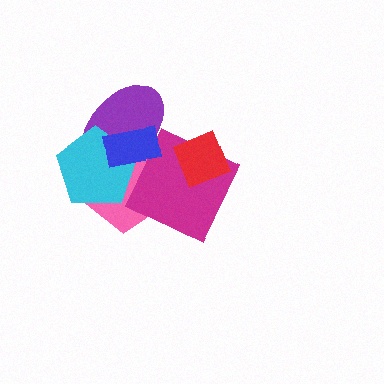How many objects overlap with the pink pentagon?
4 objects overlap with the pink pentagon.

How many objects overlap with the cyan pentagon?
3 objects overlap with the cyan pentagon.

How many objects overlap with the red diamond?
1 object overlaps with the red diamond.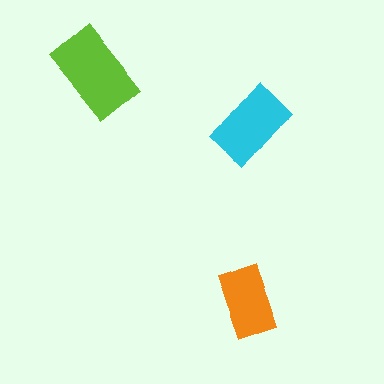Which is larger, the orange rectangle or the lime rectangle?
The lime one.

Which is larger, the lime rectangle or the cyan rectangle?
The lime one.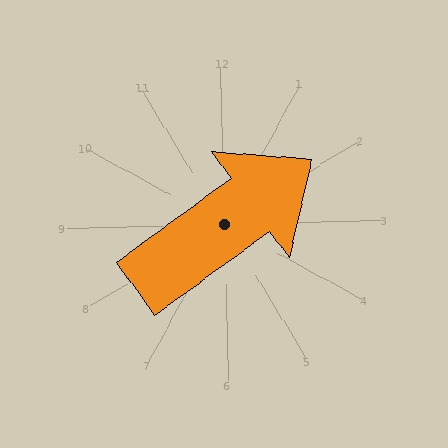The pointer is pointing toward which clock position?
Roughly 2 o'clock.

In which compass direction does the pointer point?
Northeast.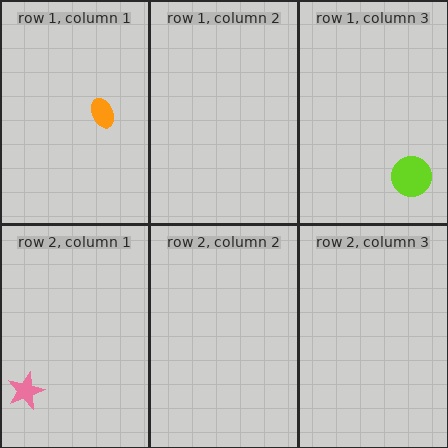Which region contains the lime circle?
The row 1, column 3 region.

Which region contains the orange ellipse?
The row 1, column 1 region.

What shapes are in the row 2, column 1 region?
The pink star.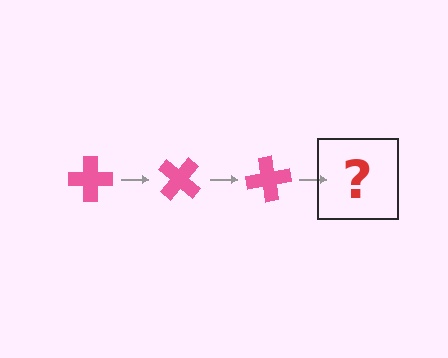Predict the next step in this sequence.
The next step is a pink cross rotated 120 degrees.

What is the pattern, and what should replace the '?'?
The pattern is that the cross rotates 40 degrees each step. The '?' should be a pink cross rotated 120 degrees.